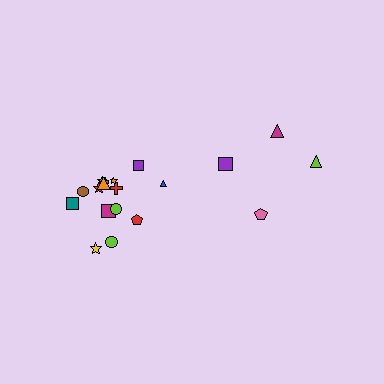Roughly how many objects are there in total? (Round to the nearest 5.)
Roughly 20 objects in total.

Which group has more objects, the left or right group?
The left group.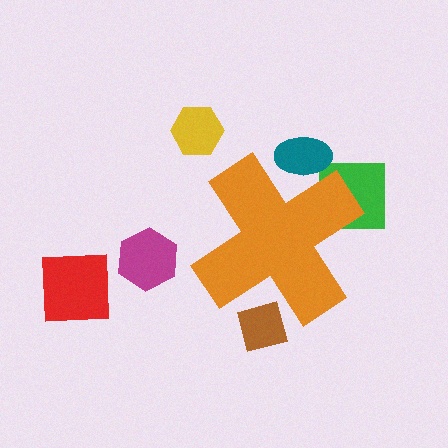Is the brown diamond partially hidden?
Yes, the brown diamond is partially hidden behind the orange cross.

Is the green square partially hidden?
Yes, the green square is partially hidden behind the orange cross.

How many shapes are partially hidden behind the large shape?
3 shapes are partially hidden.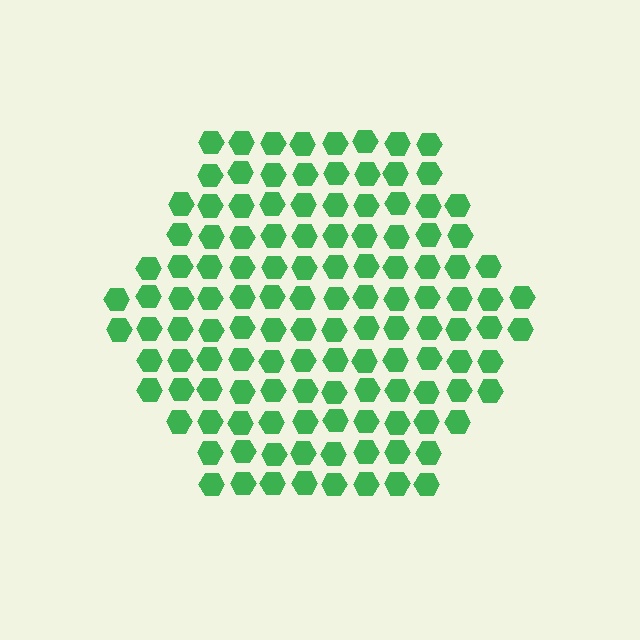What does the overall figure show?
The overall figure shows a hexagon.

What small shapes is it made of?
It is made of small hexagons.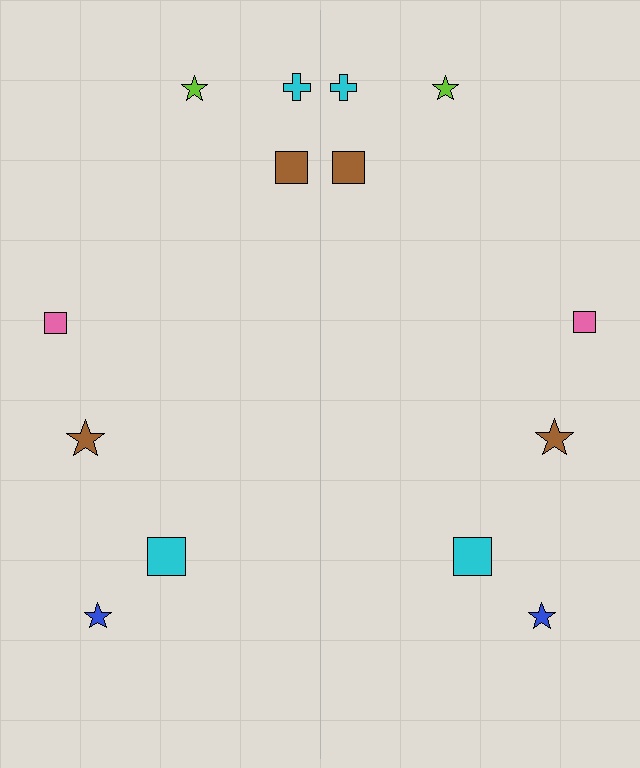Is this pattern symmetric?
Yes, this pattern has bilateral (reflection) symmetry.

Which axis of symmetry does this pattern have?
The pattern has a vertical axis of symmetry running through the center of the image.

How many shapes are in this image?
There are 14 shapes in this image.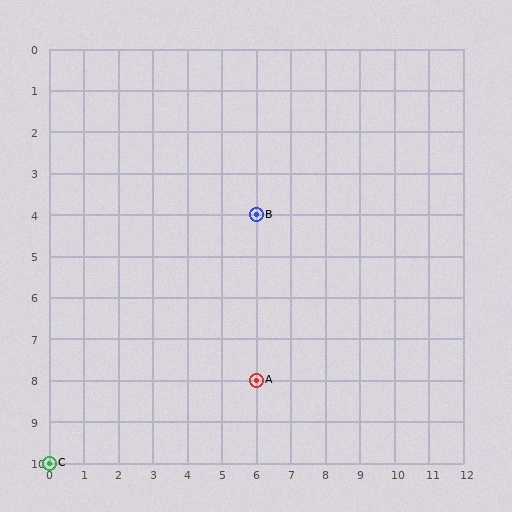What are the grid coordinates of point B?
Point B is at grid coordinates (6, 4).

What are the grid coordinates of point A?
Point A is at grid coordinates (6, 8).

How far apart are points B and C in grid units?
Points B and C are 6 columns and 6 rows apart (about 8.5 grid units diagonally).